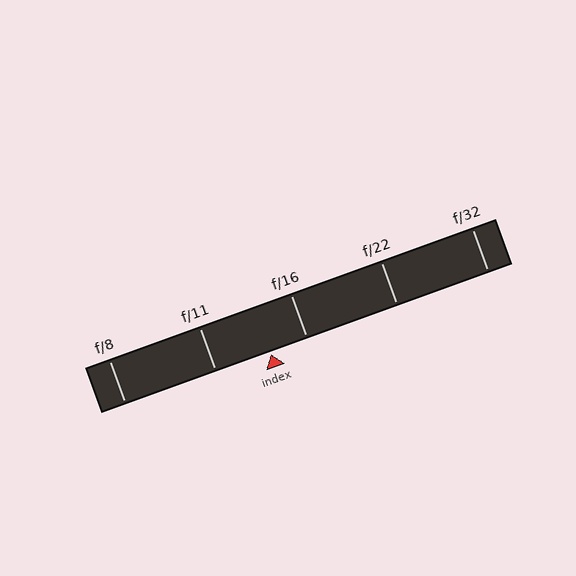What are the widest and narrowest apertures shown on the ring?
The widest aperture shown is f/8 and the narrowest is f/32.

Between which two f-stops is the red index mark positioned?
The index mark is between f/11 and f/16.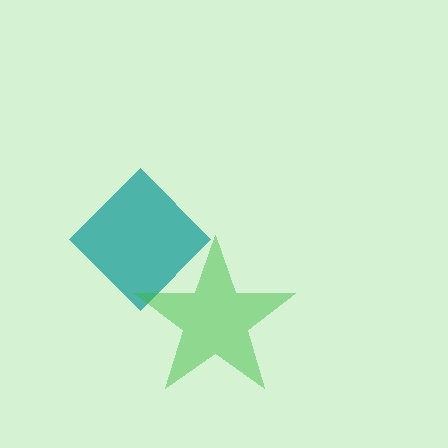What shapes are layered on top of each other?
The layered shapes are: a teal diamond, a green star.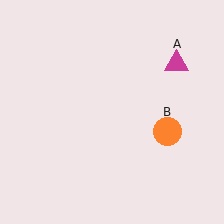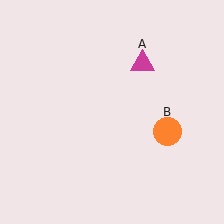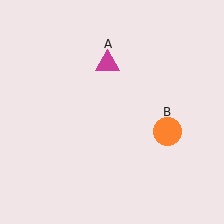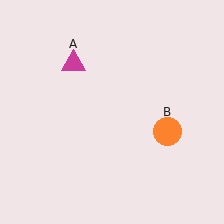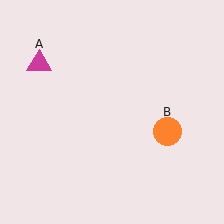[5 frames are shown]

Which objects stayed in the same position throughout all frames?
Orange circle (object B) remained stationary.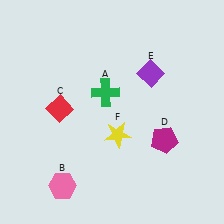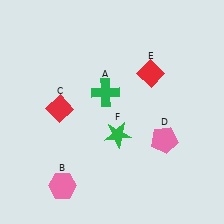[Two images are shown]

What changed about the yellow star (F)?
In Image 1, F is yellow. In Image 2, it changed to green.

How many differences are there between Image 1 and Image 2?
There are 3 differences between the two images.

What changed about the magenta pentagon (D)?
In Image 1, D is magenta. In Image 2, it changed to pink.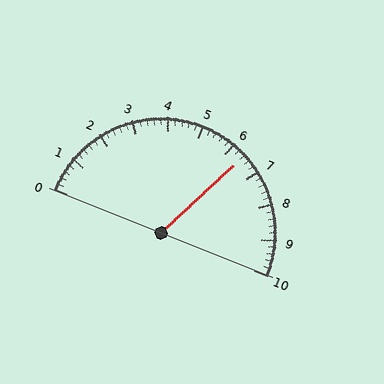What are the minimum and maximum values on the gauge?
The gauge ranges from 0 to 10.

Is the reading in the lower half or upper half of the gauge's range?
The reading is in the upper half of the range (0 to 10).